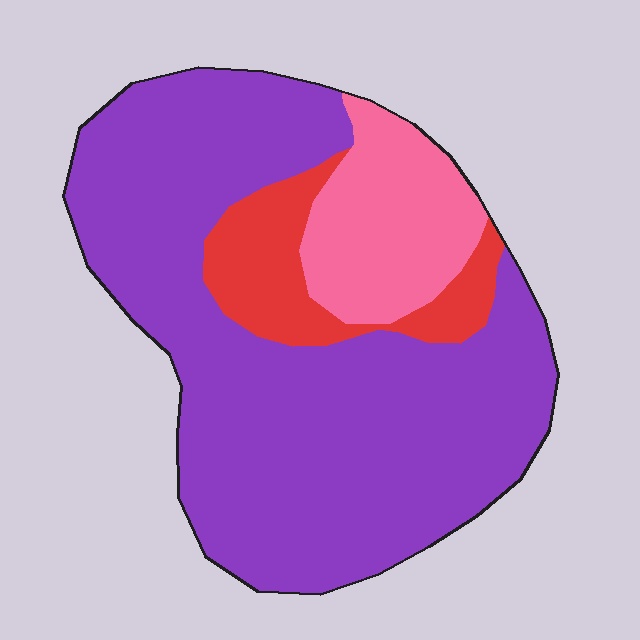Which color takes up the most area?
Purple, at roughly 70%.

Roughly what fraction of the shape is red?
Red covers around 10% of the shape.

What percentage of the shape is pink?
Pink takes up less than a quarter of the shape.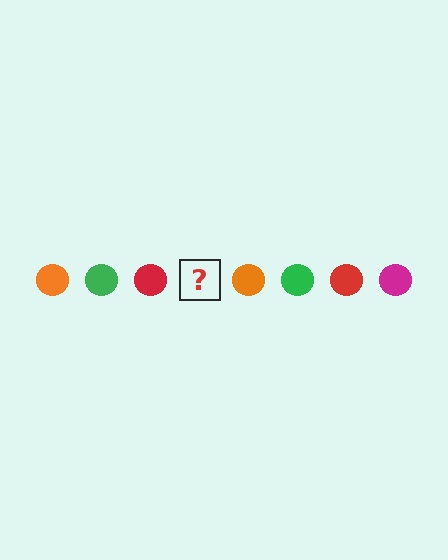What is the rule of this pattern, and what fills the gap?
The rule is that the pattern cycles through orange, green, red, magenta circles. The gap should be filled with a magenta circle.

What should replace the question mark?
The question mark should be replaced with a magenta circle.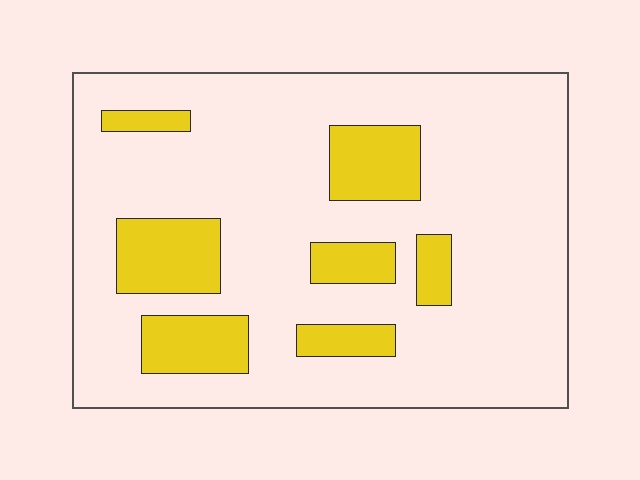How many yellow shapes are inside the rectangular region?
7.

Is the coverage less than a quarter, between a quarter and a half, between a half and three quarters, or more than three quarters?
Less than a quarter.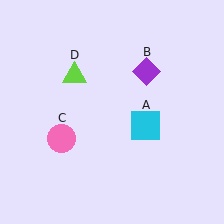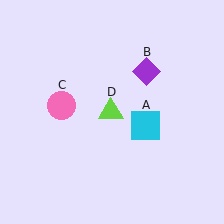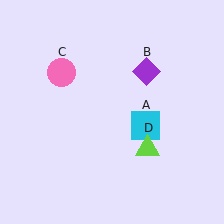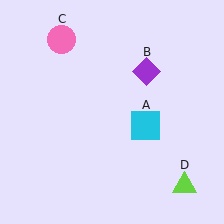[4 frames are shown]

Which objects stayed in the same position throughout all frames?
Cyan square (object A) and purple diamond (object B) remained stationary.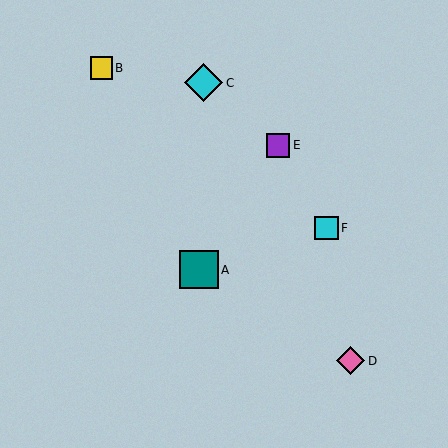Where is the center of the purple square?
The center of the purple square is at (278, 145).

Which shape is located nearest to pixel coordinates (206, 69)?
The cyan diamond (labeled C) at (204, 83) is nearest to that location.